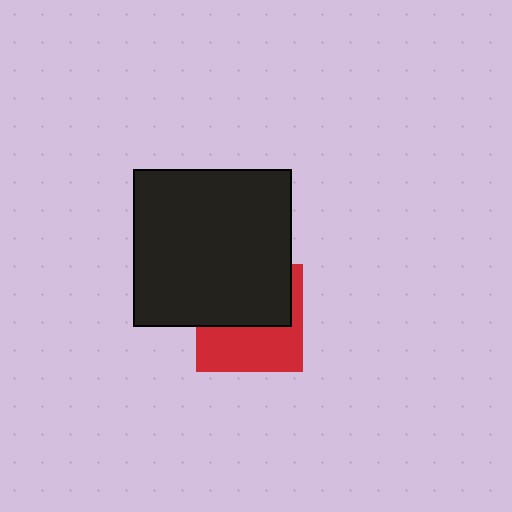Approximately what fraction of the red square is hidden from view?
Roughly 53% of the red square is hidden behind the black square.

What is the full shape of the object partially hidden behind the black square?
The partially hidden object is a red square.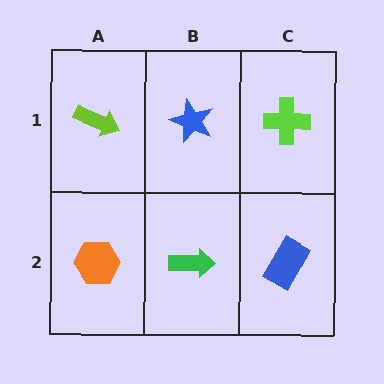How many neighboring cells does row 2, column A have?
2.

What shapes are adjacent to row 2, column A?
A lime arrow (row 1, column A), a green arrow (row 2, column B).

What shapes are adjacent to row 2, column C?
A lime cross (row 1, column C), a green arrow (row 2, column B).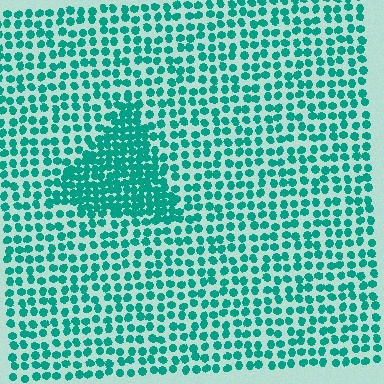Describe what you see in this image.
The image contains small teal elements arranged at two different densities. A triangle-shaped region is visible where the elements are more densely packed than the surrounding area.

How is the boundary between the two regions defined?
The boundary is defined by a change in element density (approximately 2.0x ratio). All elements are the same color, size, and shape.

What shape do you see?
I see a triangle.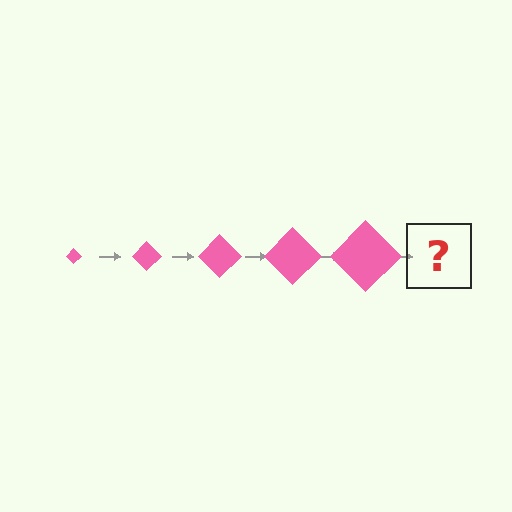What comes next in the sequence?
The next element should be a pink diamond, larger than the previous one.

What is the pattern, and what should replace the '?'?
The pattern is that the diamond gets progressively larger each step. The '?' should be a pink diamond, larger than the previous one.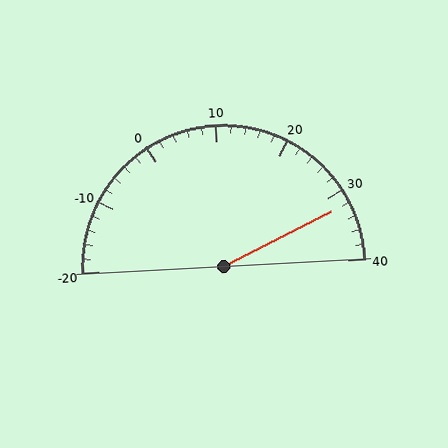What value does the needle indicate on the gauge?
The needle indicates approximately 32.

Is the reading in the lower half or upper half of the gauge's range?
The reading is in the upper half of the range (-20 to 40).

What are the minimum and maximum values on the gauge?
The gauge ranges from -20 to 40.